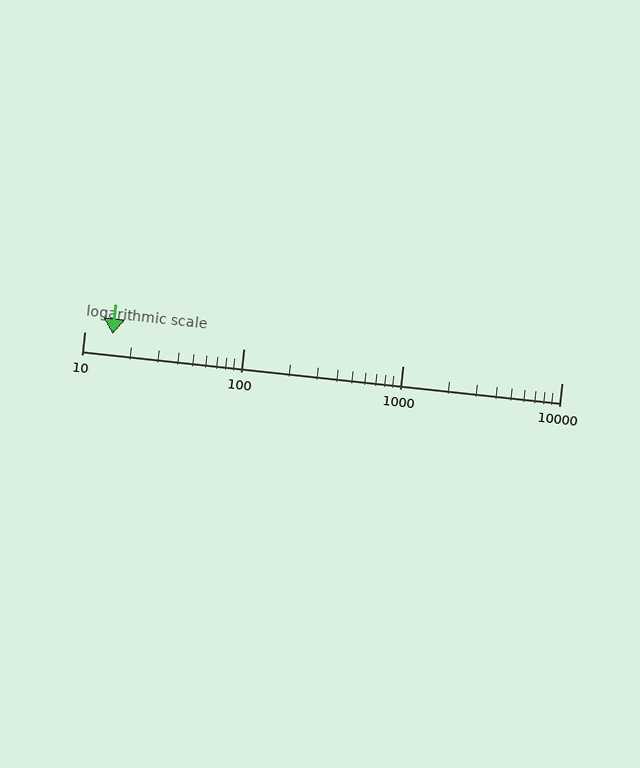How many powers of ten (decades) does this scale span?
The scale spans 3 decades, from 10 to 10000.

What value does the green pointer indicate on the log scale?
The pointer indicates approximately 15.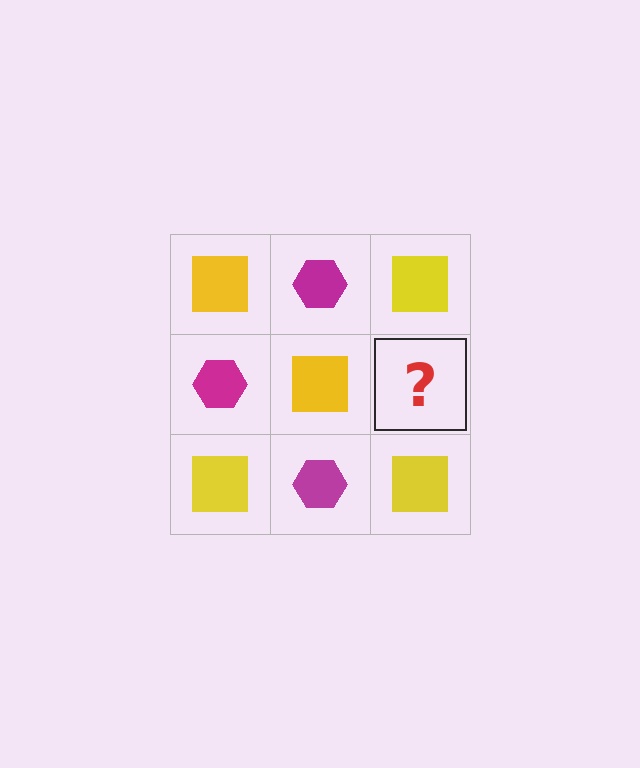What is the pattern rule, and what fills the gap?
The rule is that it alternates yellow square and magenta hexagon in a checkerboard pattern. The gap should be filled with a magenta hexagon.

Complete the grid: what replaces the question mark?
The question mark should be replaced with a magenta hexagon.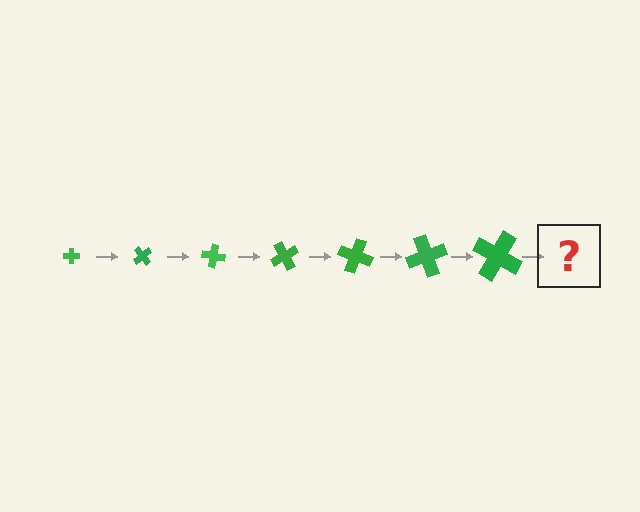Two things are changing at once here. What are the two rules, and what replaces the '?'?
The two rules are that the cross grows larger each step and it rotates 50 degrees each step. The '?' should be a cross, larger than the previous one and rotated 350 degrees from the start.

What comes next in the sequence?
The next element should be a cross, larger than the previous one and rotated 350 degrees from the start.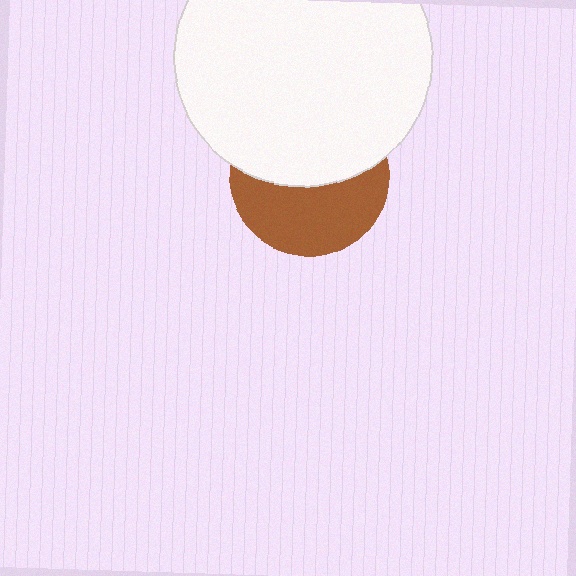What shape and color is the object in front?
The object in front is a white circle.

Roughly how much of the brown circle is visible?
About half of it is visible (roughly 48%).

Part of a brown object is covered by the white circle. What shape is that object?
It is a circle.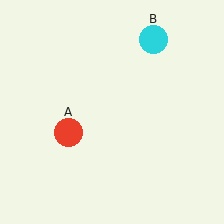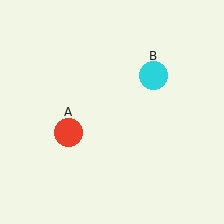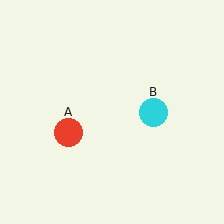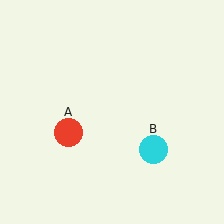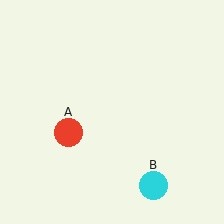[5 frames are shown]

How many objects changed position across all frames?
1 object changed position: cyan circle (object B).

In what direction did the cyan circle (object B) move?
The cyan circle (object B) moved down.